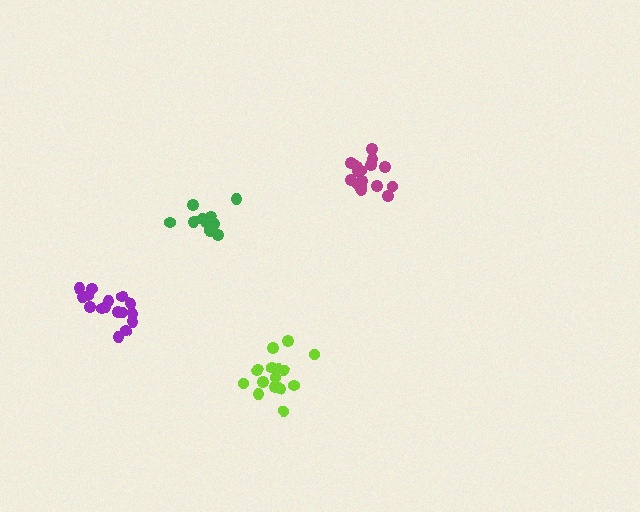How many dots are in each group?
Group 1: 16 dots, Group 2: 10 dots, Group 3: 15 dots, Group 4: 16 dots (57 total).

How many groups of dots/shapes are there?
There are 4 groups.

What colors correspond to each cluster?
The clusters are colored: magenta, green, lime, purple.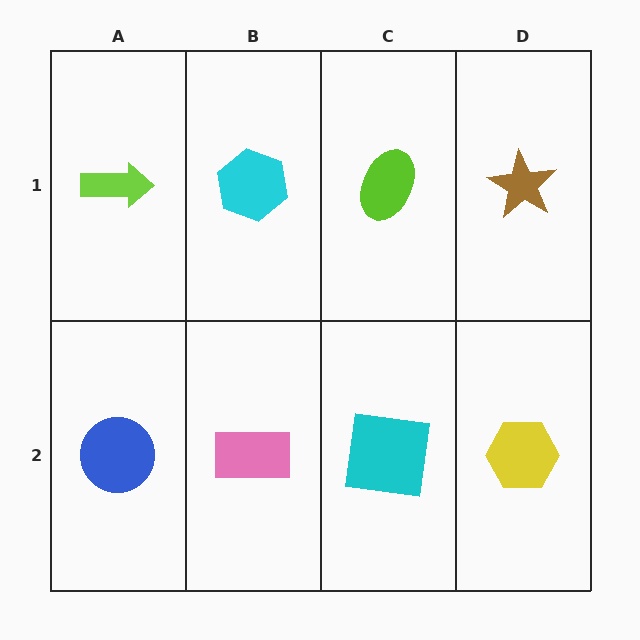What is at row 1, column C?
A lime ellipse.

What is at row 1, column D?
A brown star.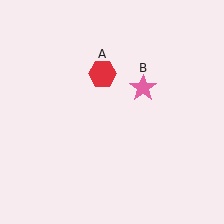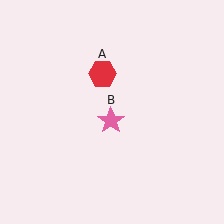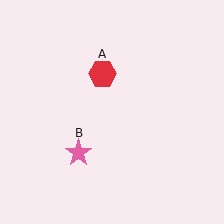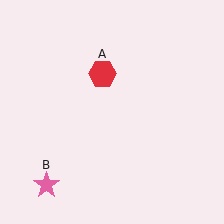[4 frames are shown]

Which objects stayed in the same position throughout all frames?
Red hexagon (object A) remained stationary.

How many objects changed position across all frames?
1 object changed position: pink star (object B).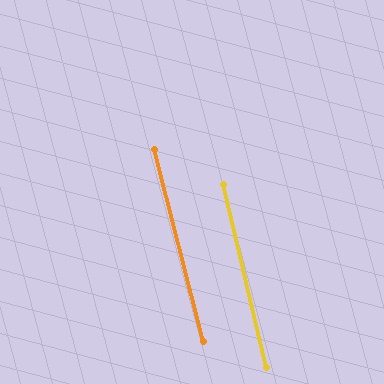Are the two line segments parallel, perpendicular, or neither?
Parallel — their directions differ by only 1.0°.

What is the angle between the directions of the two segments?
Approximately 1 degree.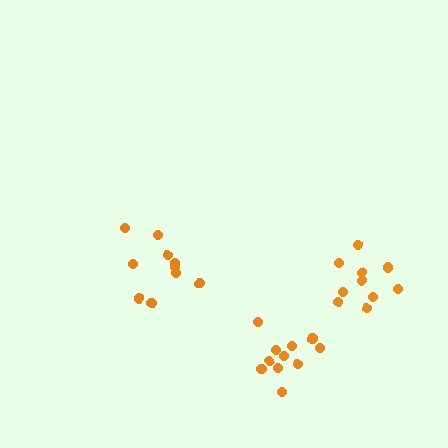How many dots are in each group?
Group 1: 10 dots, Group 2: 10 dots, Group 3: 11 dots (31 total).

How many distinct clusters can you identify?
There are 3 distinct clusters.